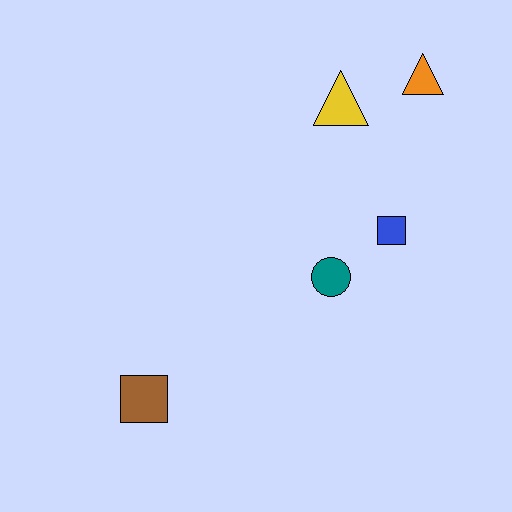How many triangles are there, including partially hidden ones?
There are 2 triangles.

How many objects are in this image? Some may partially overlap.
There are 5 objects.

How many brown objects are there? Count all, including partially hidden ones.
There is 1 brown object.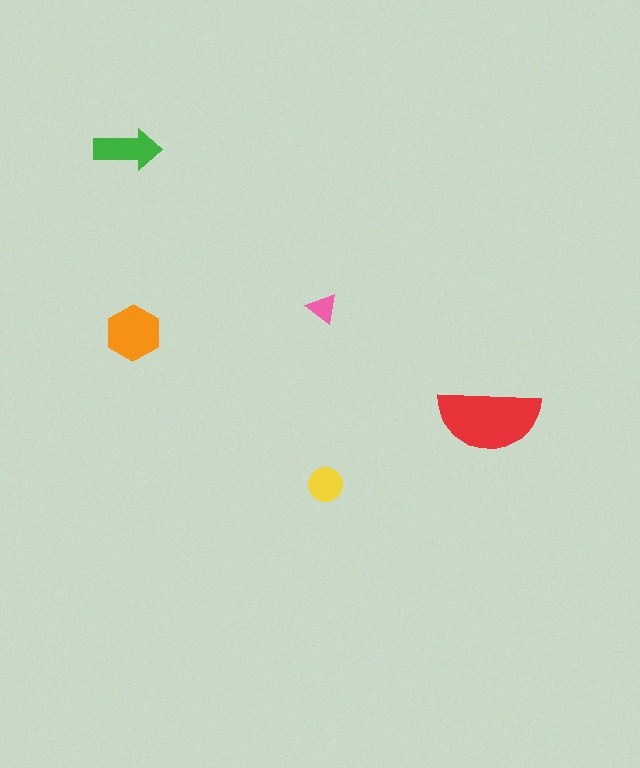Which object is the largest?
The red semicircle.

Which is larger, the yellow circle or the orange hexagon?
The orange hexagon.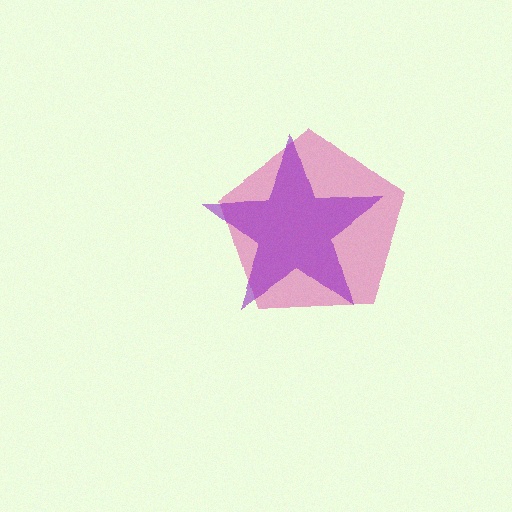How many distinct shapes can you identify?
There are 2 distinct shapes: a magenta pentagon, a purple star.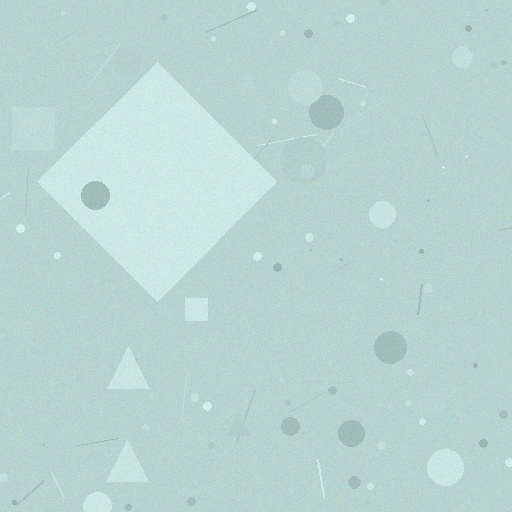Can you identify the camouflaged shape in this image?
The camouflaged shape is a diamond.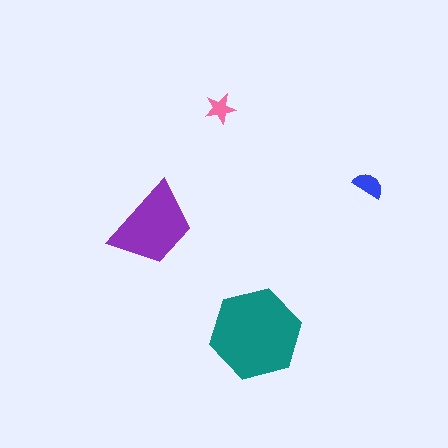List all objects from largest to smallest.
The teal hexagon, the purple trapezoid, the blue semicircle, the pink star.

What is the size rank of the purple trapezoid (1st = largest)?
2nd.